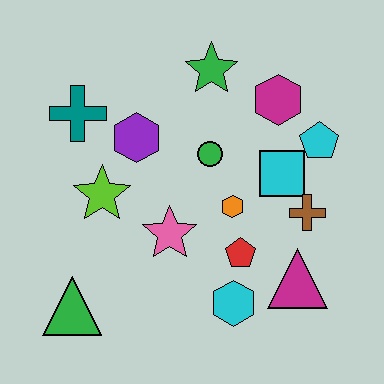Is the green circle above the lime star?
Yes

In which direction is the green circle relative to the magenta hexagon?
The green circle is to the left of the magenta hexagon.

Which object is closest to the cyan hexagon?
The red pentagon is closest to the cyan hexagon.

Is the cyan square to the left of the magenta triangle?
Yes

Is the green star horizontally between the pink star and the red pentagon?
Yes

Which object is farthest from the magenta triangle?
The teal cross is farthest from the magenta triangle.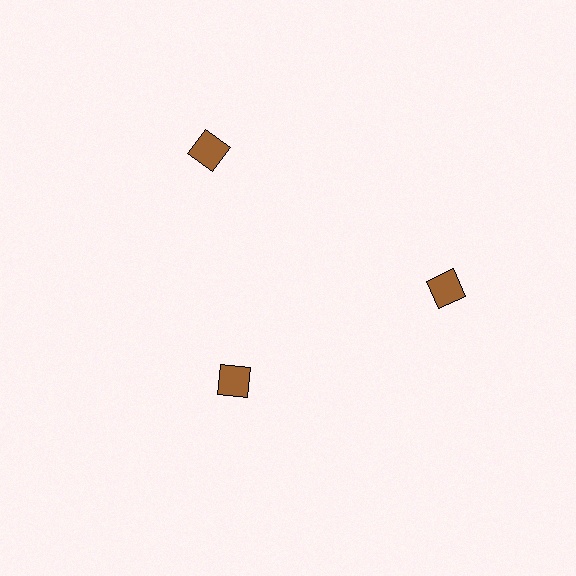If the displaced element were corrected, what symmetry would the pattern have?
It would have 3-fold rotational symmetry — the pattern would map onto itself every 120 degrees.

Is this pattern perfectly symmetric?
No. The 3 brown squares are arranged in a ring, but one element near the 7 o'clock position is pulled inward toward the center, breaking the 3-fold rotational symmetry.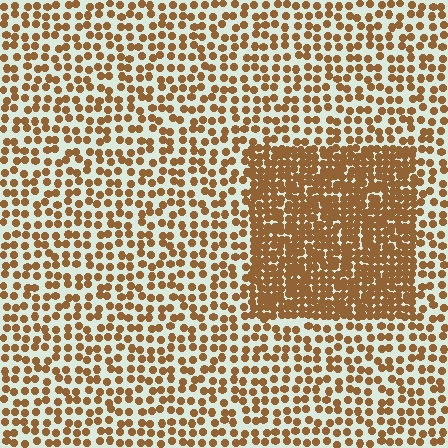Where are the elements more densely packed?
The elements are more densely packed inside the rectangle boundary.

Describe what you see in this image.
The image contains small brown elements arranged at two different densities. A rectangle-shaped region is visible where the elements are more densely packed than the surrounding area.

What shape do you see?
I see a rectangle.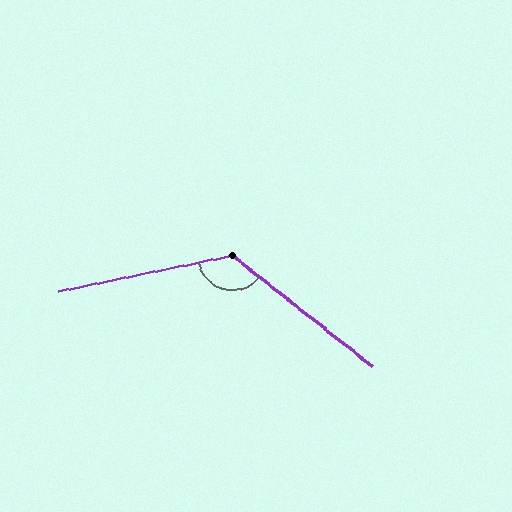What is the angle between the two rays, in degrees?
Approximately 130 degrees.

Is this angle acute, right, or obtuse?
It is obtuse.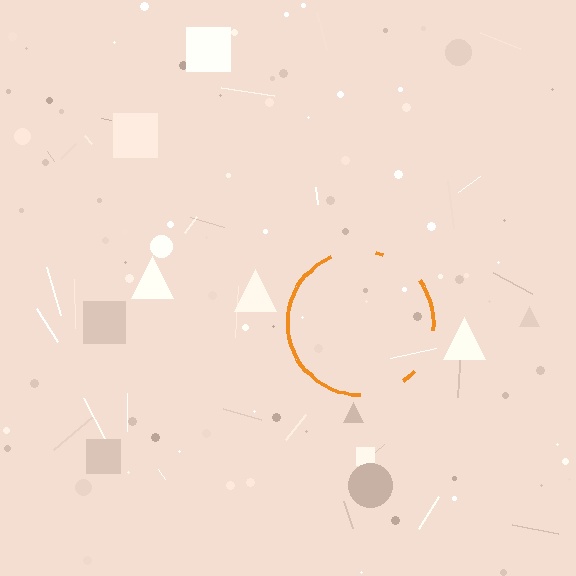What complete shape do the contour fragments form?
The contour fragments form a circle.